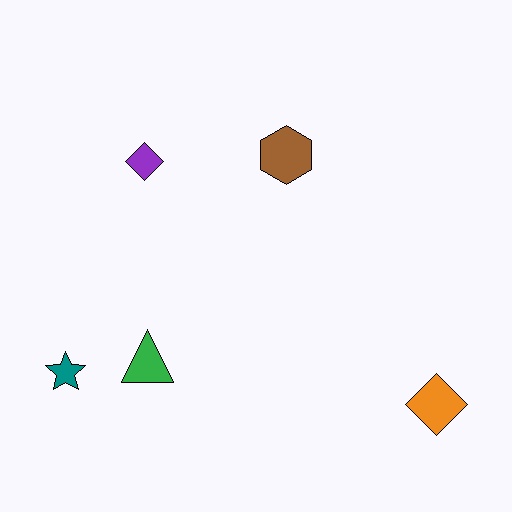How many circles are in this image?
There are no circles.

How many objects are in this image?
There are 5 objects.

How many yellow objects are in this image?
There are no yellow objects.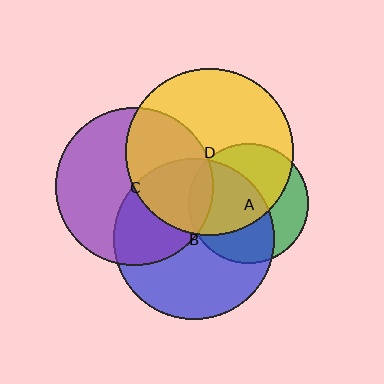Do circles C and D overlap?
Yes.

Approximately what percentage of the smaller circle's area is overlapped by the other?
Approximately 40%.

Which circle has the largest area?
Circle D (yellow).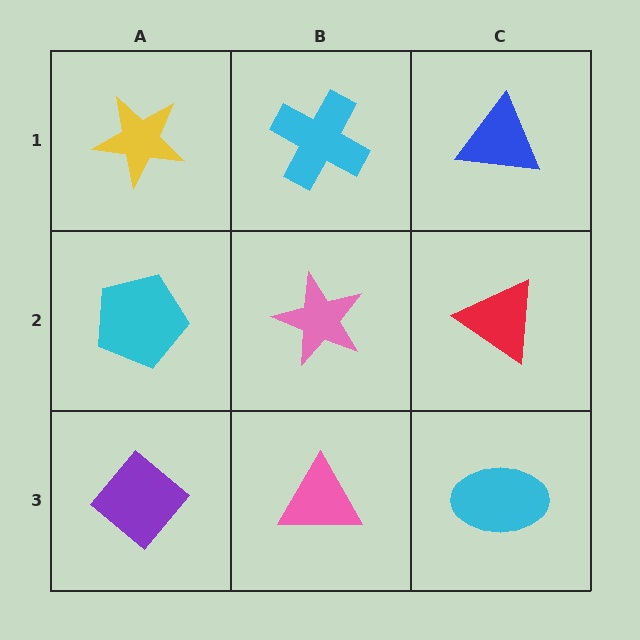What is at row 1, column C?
A blue triangle.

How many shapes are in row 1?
3 shapes.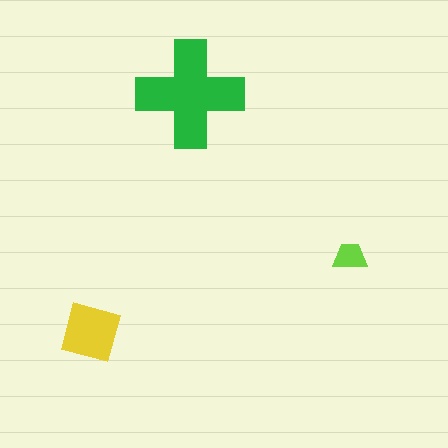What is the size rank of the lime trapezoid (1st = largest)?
3rd.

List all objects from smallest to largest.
The lime trapezoid, the yellow diamond, the green cross.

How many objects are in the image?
There are 3 objects in the image.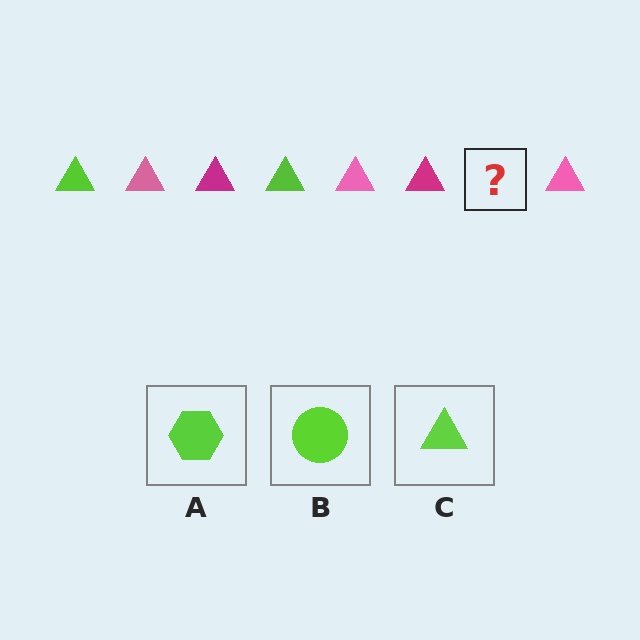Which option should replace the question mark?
Option C.